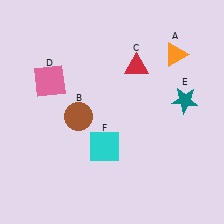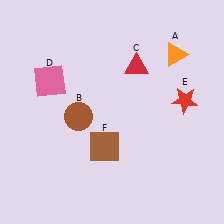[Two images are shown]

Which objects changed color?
E changed from teal to red. F changed from cyan to brown.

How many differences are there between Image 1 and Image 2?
There are 2 differences between the two images.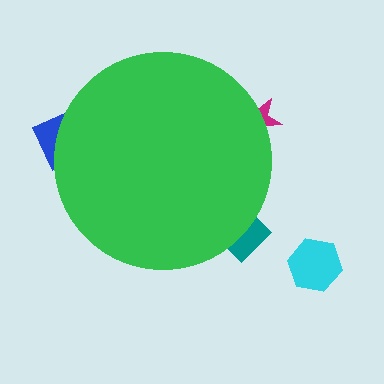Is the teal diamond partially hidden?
Yes, the teal diamond is partially hidden behind the green circle.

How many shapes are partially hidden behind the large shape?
3 shapes are partially hidden.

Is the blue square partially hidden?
Yes, the blue square is partially hidden behind the green circle.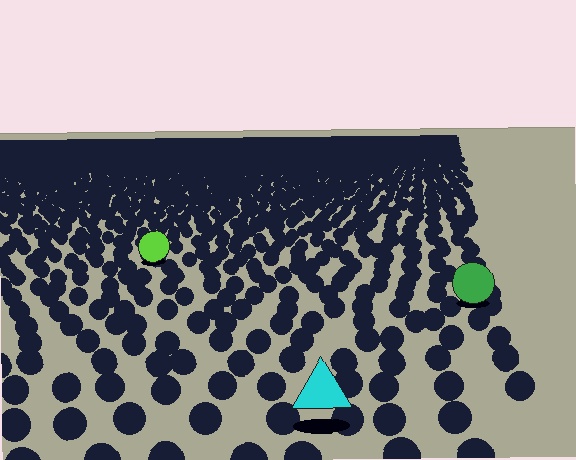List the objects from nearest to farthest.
From nearest to farthest: the cyan triangle, the green circle, the lime circle.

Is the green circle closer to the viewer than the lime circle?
Yes. The green circle is closer — you can tell from the texture gradient: the ground texture is coarser near it.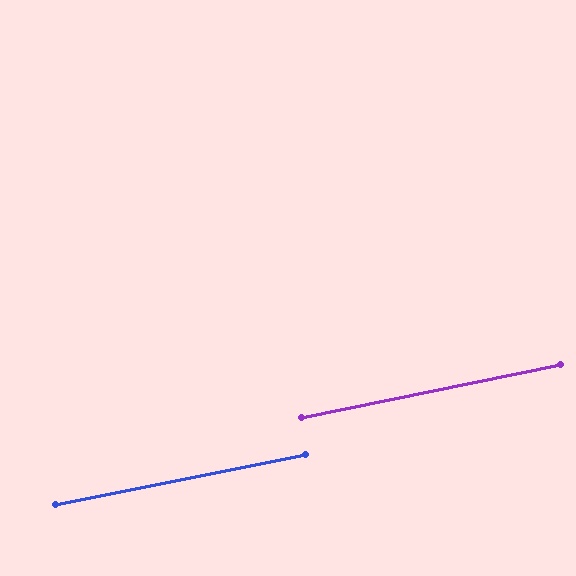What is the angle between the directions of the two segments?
Approximately 0 degrees.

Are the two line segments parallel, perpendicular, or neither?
Parallel — their directions differ by only 0.3°.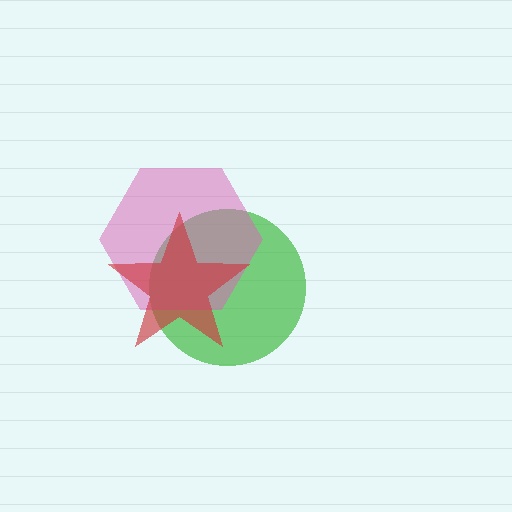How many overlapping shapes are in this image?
There are 3 overlapping shapes in the image.